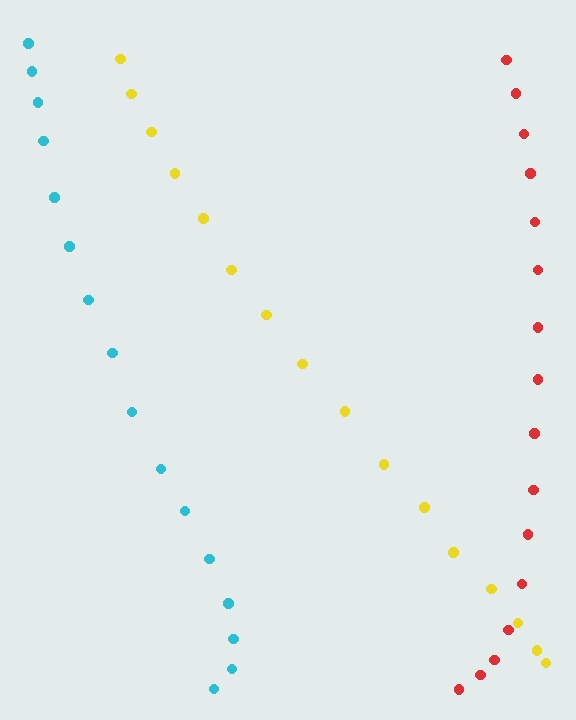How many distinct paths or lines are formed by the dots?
There are 3 distinct paths.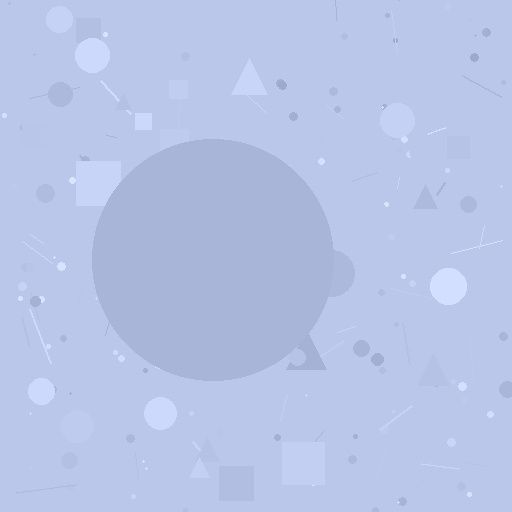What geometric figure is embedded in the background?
A circle is embedded in the background.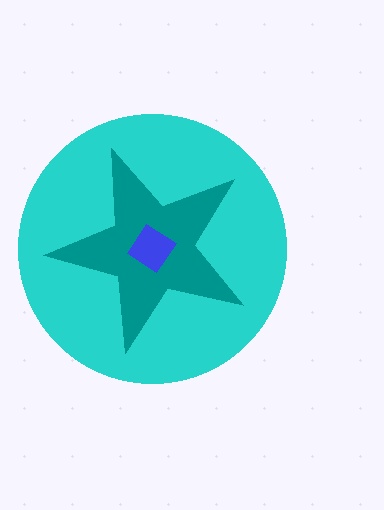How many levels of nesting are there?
3.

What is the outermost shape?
The cyan circle.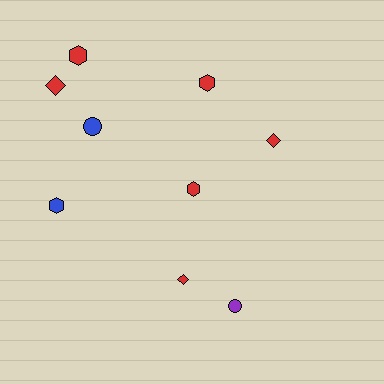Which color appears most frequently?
Red, with 6 objects.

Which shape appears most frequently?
Hexagon, with 4 objects.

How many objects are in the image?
There are 9 objects.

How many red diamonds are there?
There are 3 red diamonds.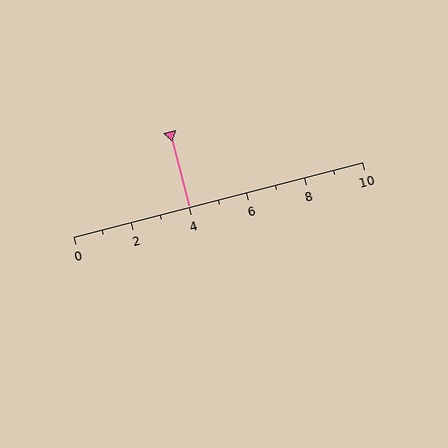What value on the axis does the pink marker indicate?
The marker indicates approximately 4.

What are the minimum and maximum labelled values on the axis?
The axis runs from 0 to 10.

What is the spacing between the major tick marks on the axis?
The major ticks are spaced 2 apart.